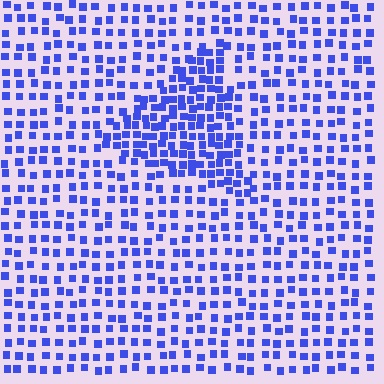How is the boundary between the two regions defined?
The boundary is defined by a change in element density (approximately 1.9x ratio). All elements are the same color, size, and shape.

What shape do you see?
I see a triangle.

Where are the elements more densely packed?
The elements are more densely packed inside the triangle boundary.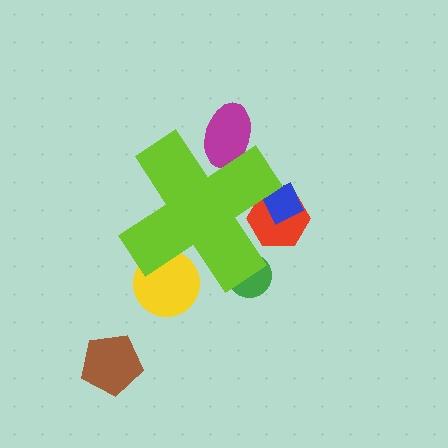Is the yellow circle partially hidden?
Yes, the yellow circle is partially hidden behind the lime cross.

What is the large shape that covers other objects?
A lime cross.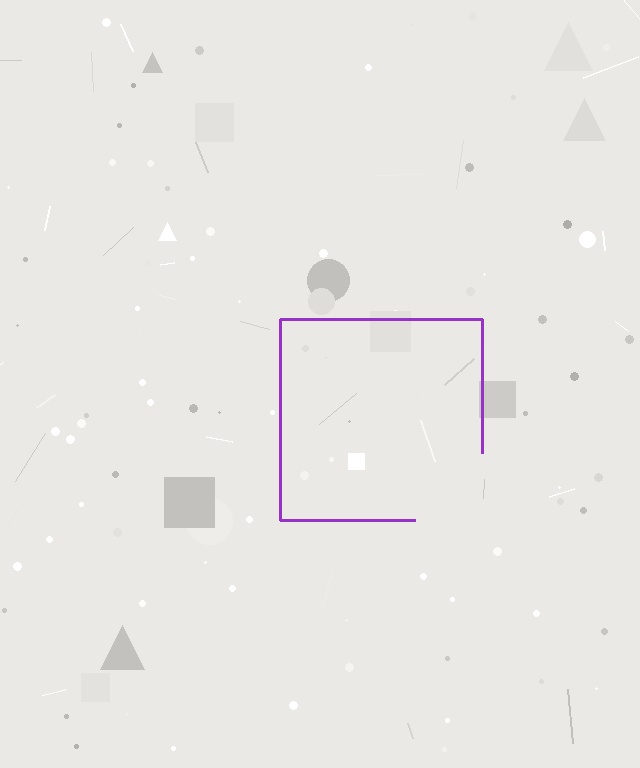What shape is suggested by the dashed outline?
The dashed outline suggests a square.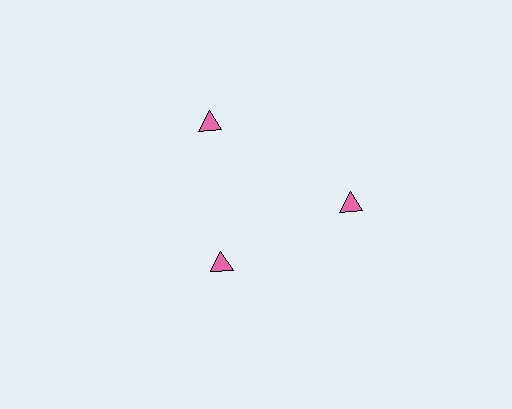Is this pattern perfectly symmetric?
No. The 3 pink triangles are arranged in a ring, but one element near the 7 o'clock position is pulled inward toward the center, breaking the 3-fold rotational symmetry.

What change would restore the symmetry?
The symmetry would be restored by moving it outward, back onto the ring so that all 3 triangles sit at equal angles and equal distance from the center.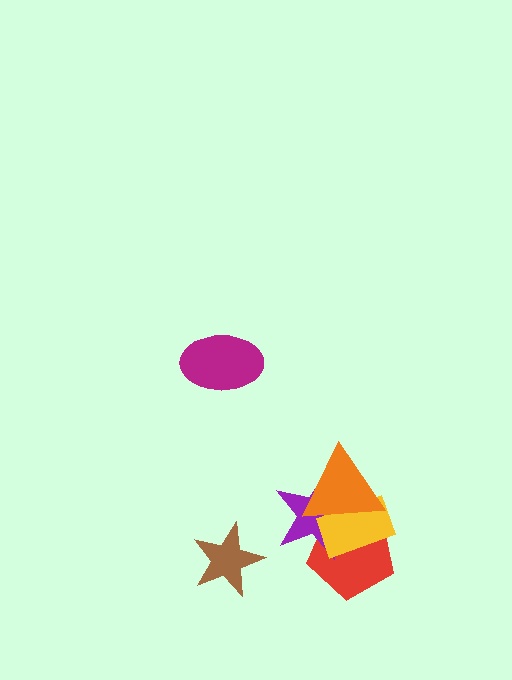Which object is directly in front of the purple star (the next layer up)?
The yellow rectangle is directly in front of the purple star.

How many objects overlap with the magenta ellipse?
0 objects overlap with the magenta ellipse.